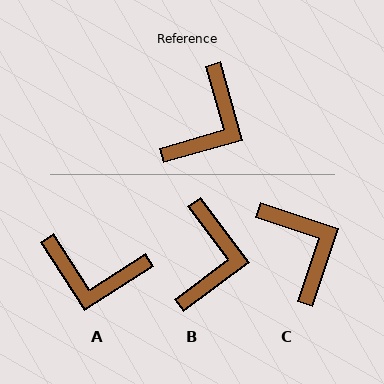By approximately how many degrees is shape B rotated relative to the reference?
Approximately 21 degrees counter-clockwise.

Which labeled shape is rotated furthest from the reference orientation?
A, about 73 degrees away.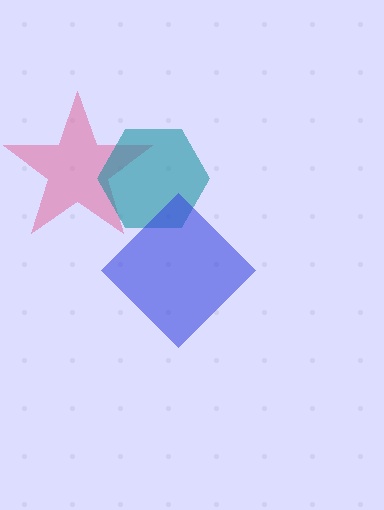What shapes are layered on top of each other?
The layered shapes are: a pink star, a teal hexagon, a blue diamond.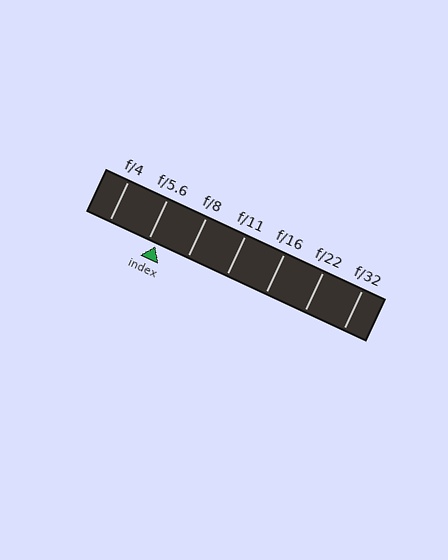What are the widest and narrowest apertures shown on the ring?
The widest aperture shown is f/4 and the narrowest is f/32.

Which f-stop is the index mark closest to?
The index mark is closest to f/5.6.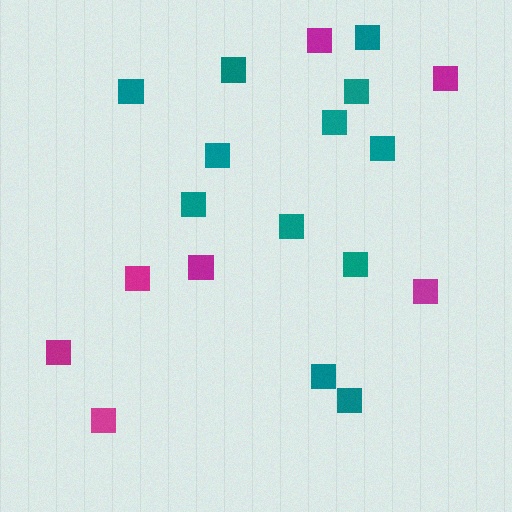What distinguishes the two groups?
There are 2 groups: one group of teal squares (12) and one group of magenta squares (7).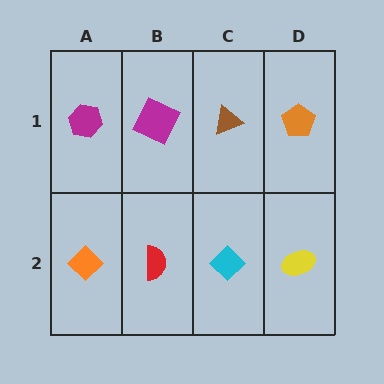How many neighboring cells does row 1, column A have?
2.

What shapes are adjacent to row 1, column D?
A yellow ellipse (row 2, column D), a brown triangle (row 1, column C).